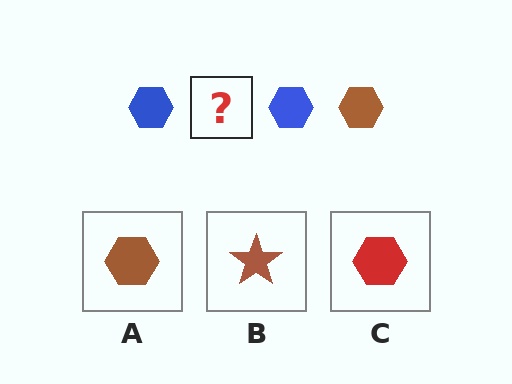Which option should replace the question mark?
Option A.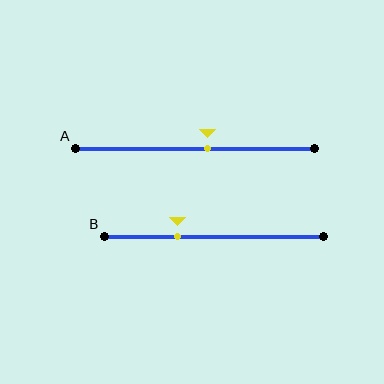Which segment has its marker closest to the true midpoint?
Segment A has its marker closest to the true midpoint.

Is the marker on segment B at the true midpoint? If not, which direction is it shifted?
No, the marker on segment B is shifted to the left by about 17% of the segment length.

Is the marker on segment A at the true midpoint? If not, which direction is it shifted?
No, the marker on segment A is shifted to the right by about 5% of the segment length.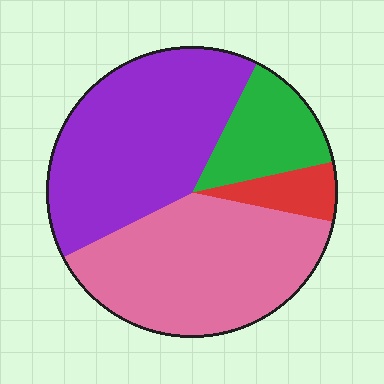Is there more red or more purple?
Purple.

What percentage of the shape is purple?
Purple covers around 40% of the shape.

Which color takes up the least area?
Red, at roughly 5%.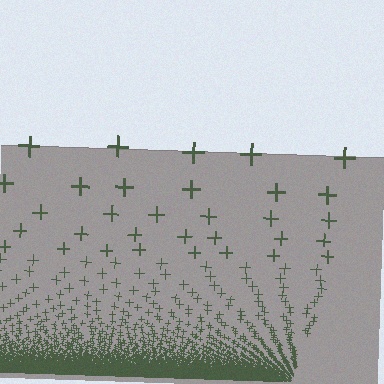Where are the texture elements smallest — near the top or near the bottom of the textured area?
Near the bottom.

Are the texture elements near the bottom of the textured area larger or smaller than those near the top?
Smaller. The gradient is inverted — elements near the bottom are smaller and denser.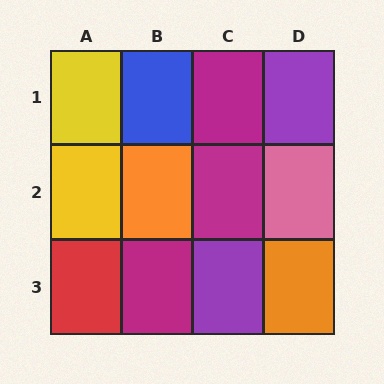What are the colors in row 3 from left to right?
Red, magenta, purple, orange.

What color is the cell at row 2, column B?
Orange.